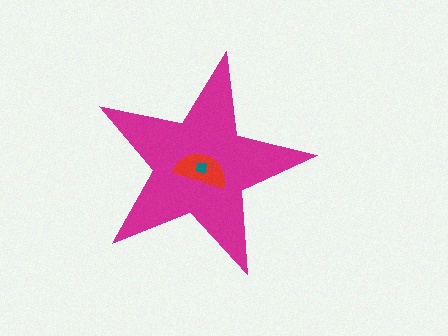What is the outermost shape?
The magenta star.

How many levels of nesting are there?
3.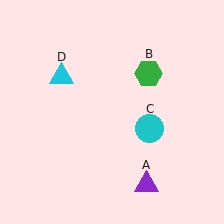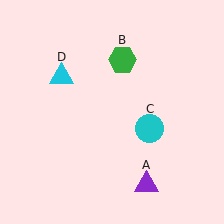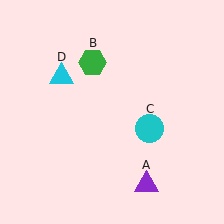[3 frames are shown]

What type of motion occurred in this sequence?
The green hexagon (object B) rotated counterclockwise around the center of the scene.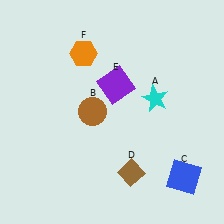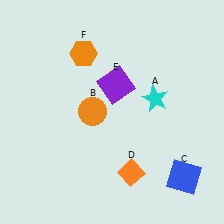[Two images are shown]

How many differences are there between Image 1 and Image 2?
There are 2 differences between the two images.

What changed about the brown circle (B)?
In Image 1, B is brown. In Image 2, it changed to orange.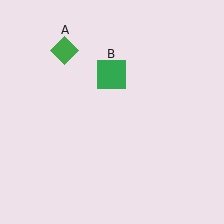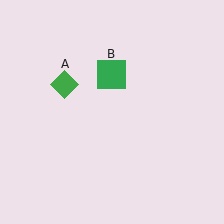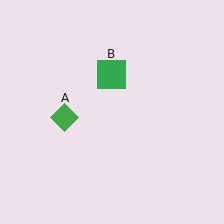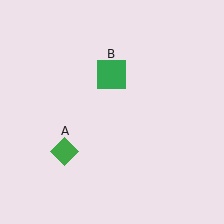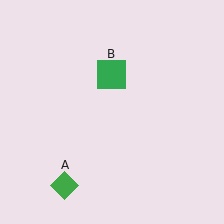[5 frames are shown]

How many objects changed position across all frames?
1 object changed position: green diamond (object A).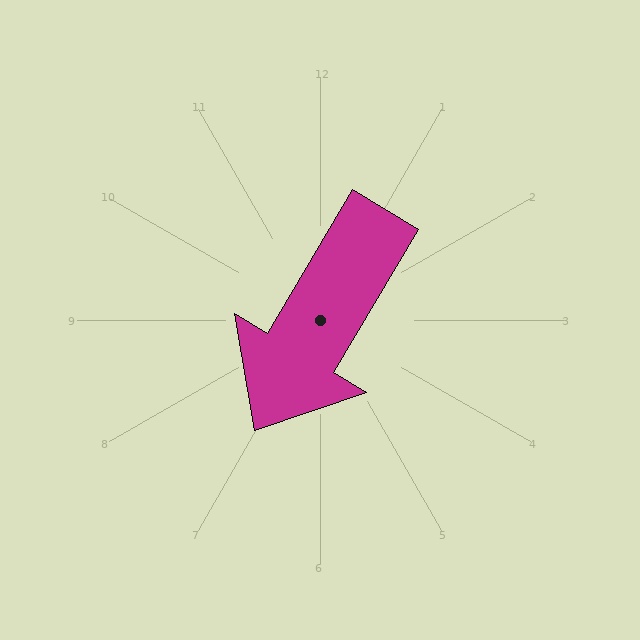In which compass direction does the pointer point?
Southwest.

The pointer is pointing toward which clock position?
Roughly 7 o'clock.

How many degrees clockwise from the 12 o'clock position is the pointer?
Approximately 211 degrees.